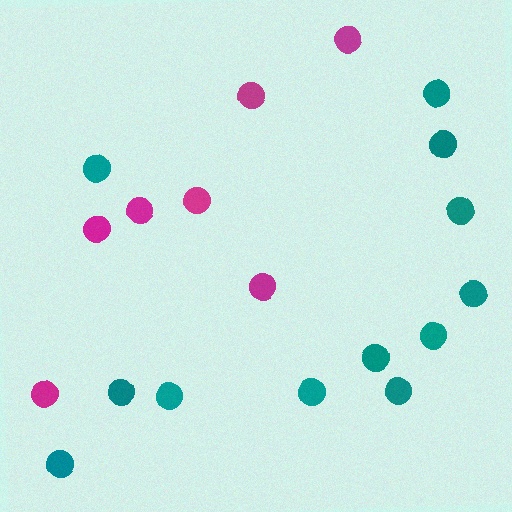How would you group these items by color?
There are 2 groups: one group of magenta circles (7) and one group of teal circles (12).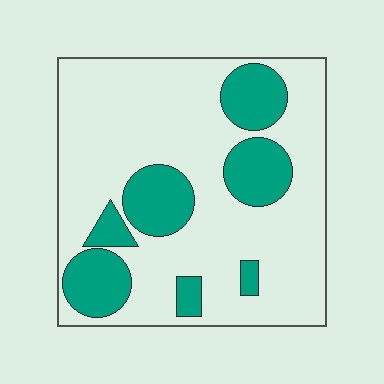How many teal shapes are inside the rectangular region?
7.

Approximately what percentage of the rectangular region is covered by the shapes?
Approximately 25%.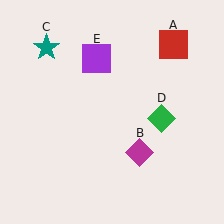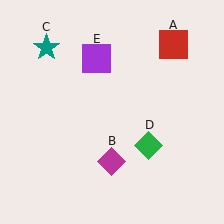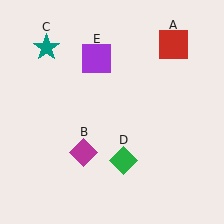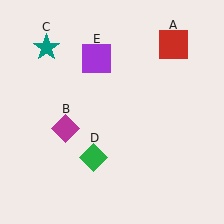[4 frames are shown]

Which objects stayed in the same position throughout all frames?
Red square (object A) and teal star (object C) and purple square (object E) remained stationary.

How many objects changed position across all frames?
2 objects changed position: magenta diamond (object B), green diamond (object D).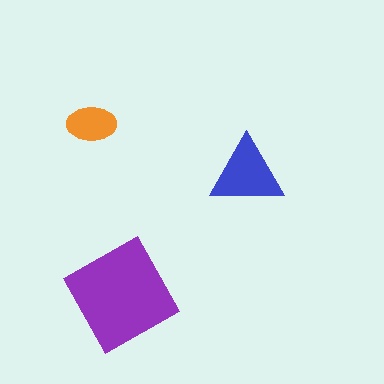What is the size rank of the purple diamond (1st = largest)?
1st.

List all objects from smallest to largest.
The orange ellipse, the blue triangle, the purple diamond.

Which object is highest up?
The orange ellipse is topmost.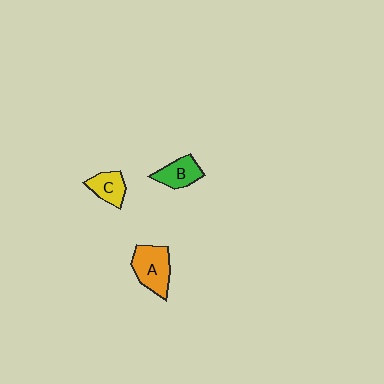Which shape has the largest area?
Shape A (orange).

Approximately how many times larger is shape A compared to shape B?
Approximately 1.4 times.